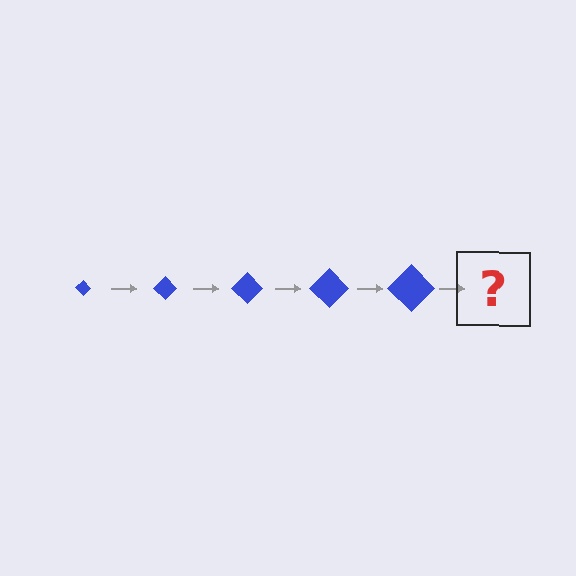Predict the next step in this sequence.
The next step is a blue diamond, larger than the previous one.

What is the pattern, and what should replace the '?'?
The pattern is that the diamond gets progressively larger each step. The '?' should be a blue diamond, larger than the previous one.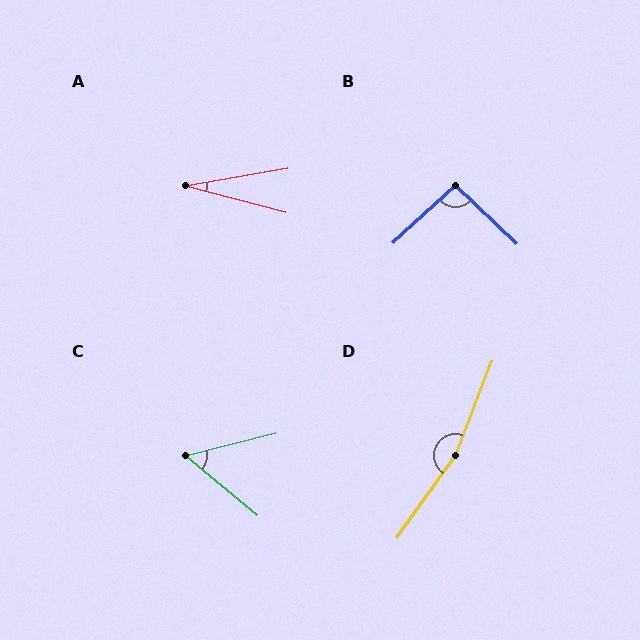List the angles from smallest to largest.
A (25°), C (53°), B (94°), D (166°).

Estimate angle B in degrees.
Approximately 94 degrees.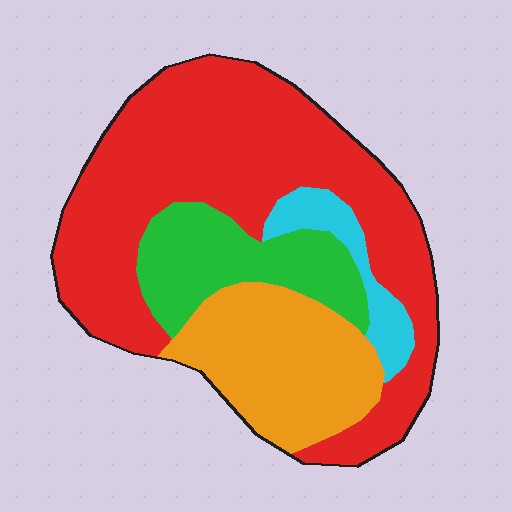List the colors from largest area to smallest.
From largest to smallest: red, orange, green, cyan.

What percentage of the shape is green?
Green takes up less than a sixth of the shape.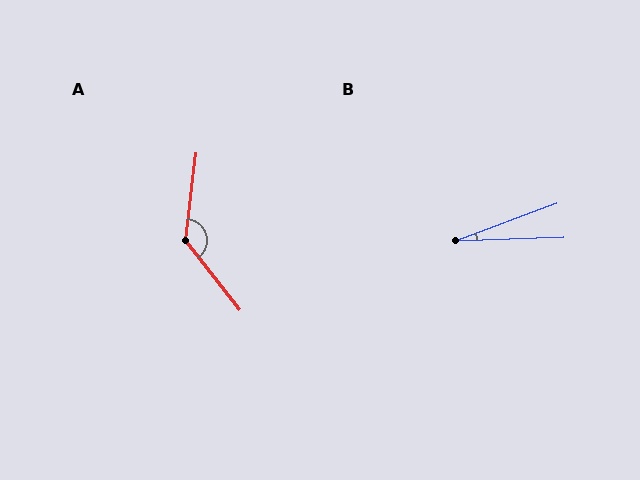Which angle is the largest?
A, at approximately 135 degrees.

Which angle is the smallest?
B, at approximately 19 degrees.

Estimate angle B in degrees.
Approximately 19 degrees.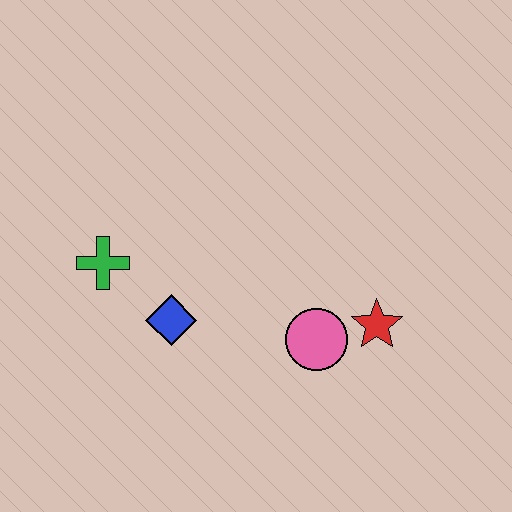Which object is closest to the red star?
The pink circle is closest to the red star.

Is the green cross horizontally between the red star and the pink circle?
No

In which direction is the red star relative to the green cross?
The red star is to the right of the green cross.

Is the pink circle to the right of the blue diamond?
Yes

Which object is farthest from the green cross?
The red star is farthest from the green cross.